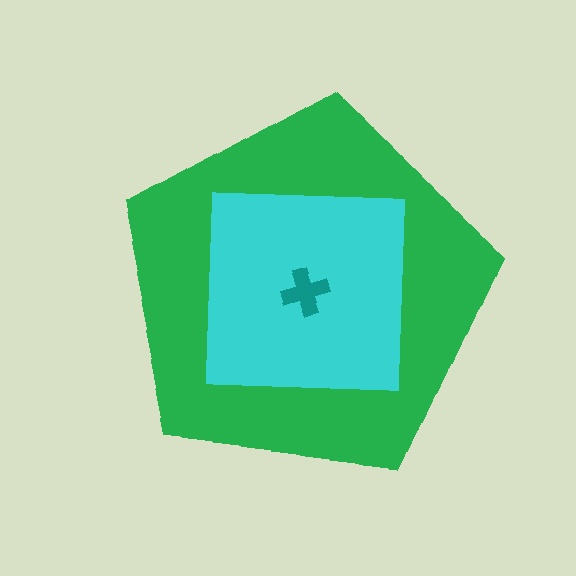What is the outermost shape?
The green pentagon.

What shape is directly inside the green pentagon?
The cyan square.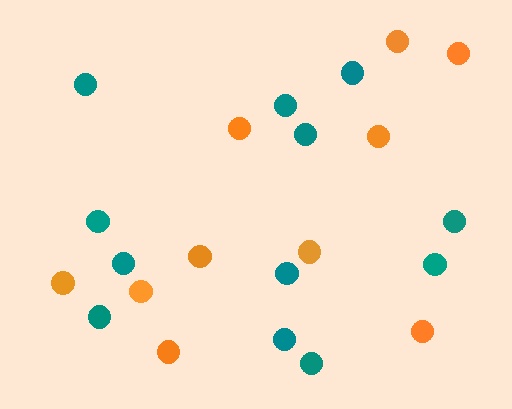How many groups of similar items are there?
There are 2 groups: one group of orange circles (10) and one group of teal circles (12).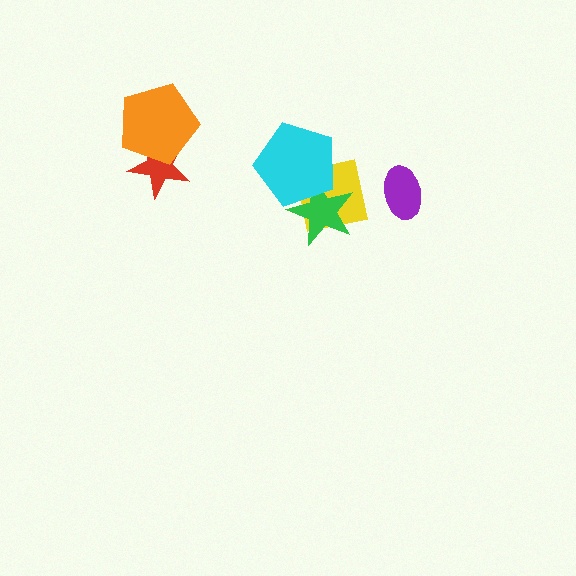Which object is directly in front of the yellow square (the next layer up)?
The green star is directly in front of the yellow square.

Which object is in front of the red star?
The orange pentagon is in front of the red star.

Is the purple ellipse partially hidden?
No, no other shape covers it.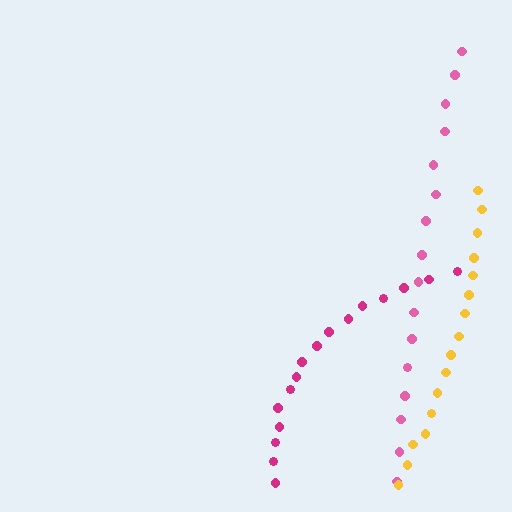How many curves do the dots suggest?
There are 3 distinct paths.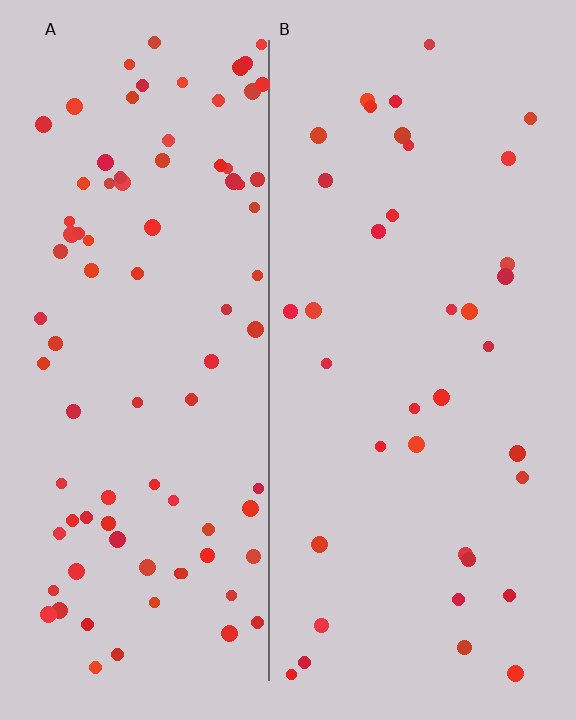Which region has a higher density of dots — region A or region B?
A (the left).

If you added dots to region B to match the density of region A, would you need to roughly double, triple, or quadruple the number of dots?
Approximately double.